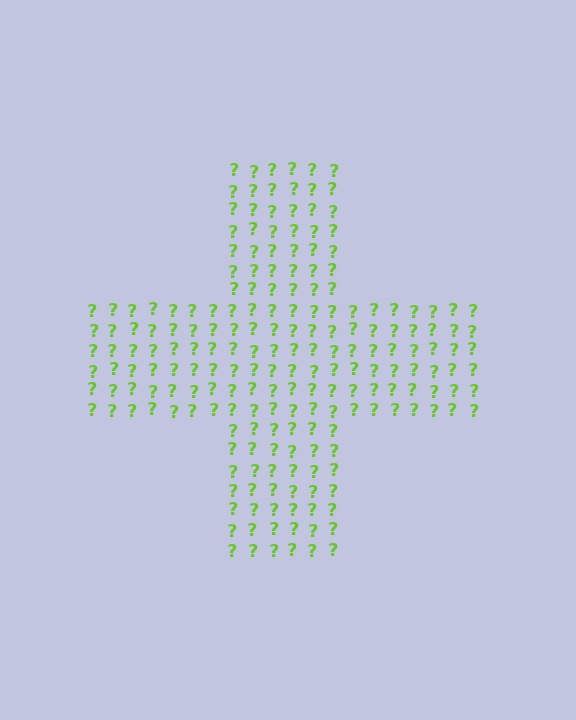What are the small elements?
The small elements are question marks.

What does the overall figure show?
The overall figure shows a cross.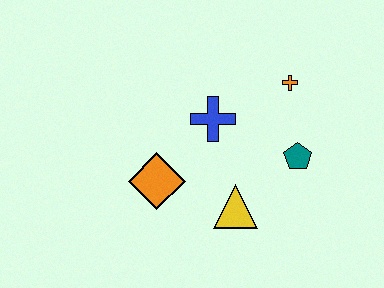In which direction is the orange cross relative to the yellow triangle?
The orange cross is above the yellow triangle.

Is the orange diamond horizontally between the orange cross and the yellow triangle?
No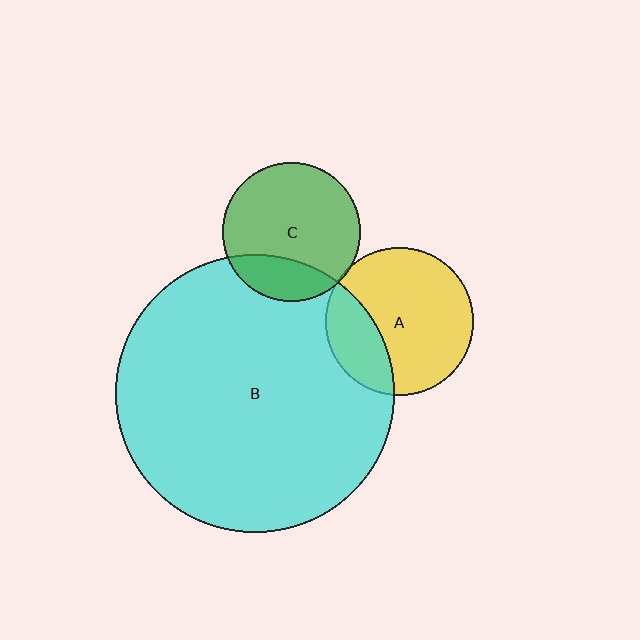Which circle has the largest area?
Circle B (cyan).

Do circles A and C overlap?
Yes.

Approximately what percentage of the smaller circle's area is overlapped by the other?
Approximately 5%.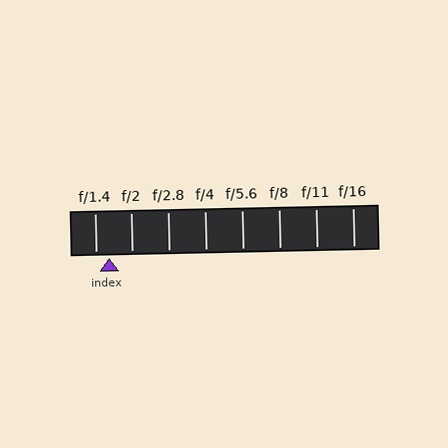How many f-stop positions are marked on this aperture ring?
There are 8 f-stop positions marked.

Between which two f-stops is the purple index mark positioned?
The index mark is between f/1.4 and f/2.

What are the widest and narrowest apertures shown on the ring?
The widest aperture shown is f/1.4 and the narrowest is f/16.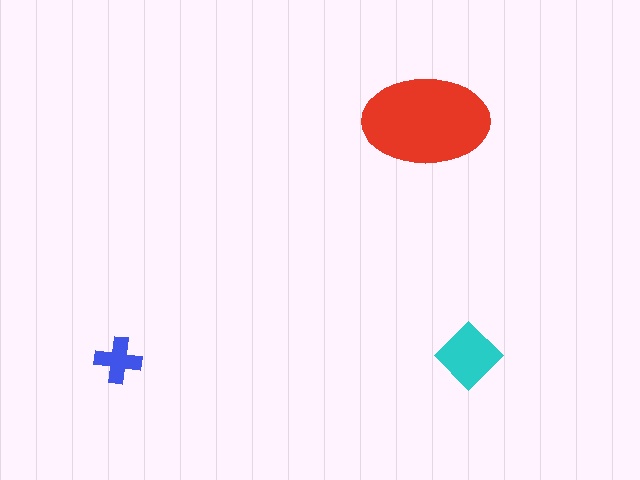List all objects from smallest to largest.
The blue cross, the cyan diamond, the red ellipse.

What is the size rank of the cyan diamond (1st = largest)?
2nd.